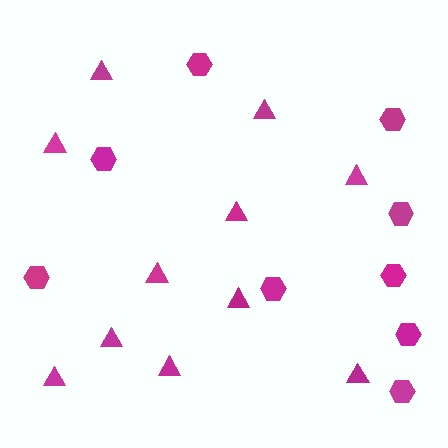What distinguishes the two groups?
There are 2 groups: one group of triangles (11) and one group of hexagons (9).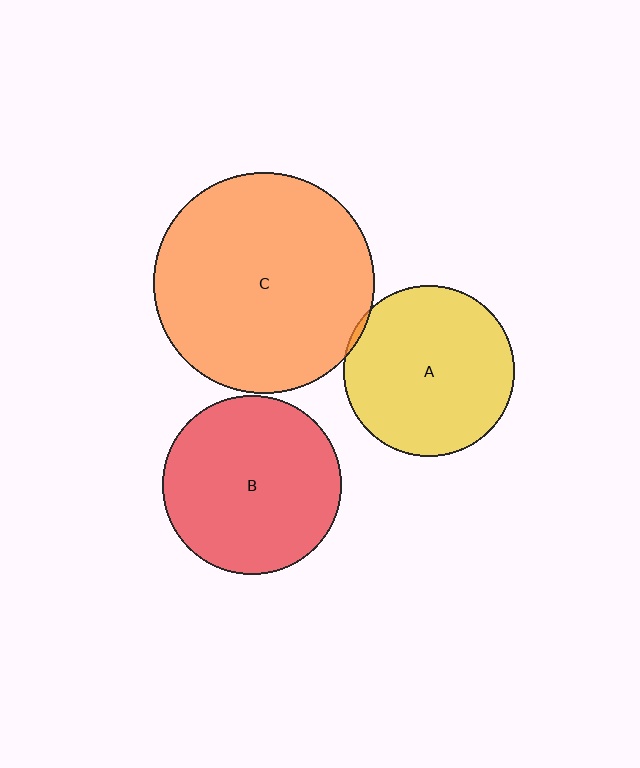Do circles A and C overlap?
Yes.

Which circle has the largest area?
Circle C (orange).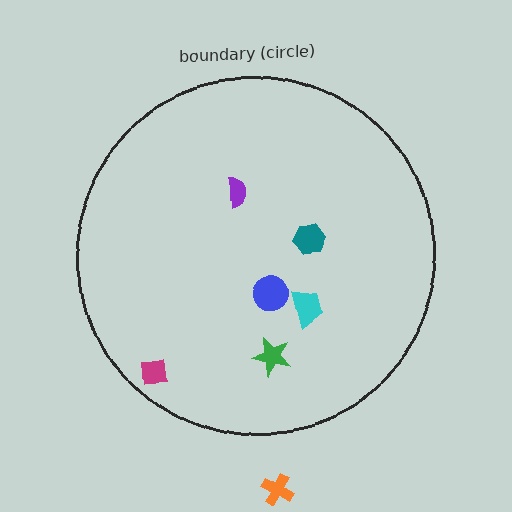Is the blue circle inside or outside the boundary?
Inside.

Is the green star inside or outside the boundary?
Inside.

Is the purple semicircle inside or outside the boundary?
Inside.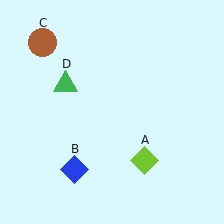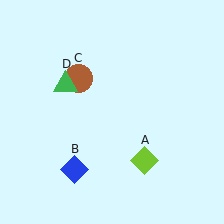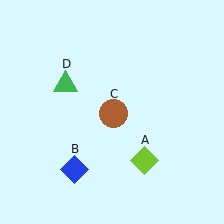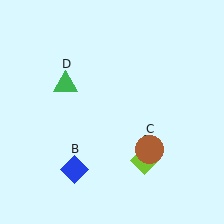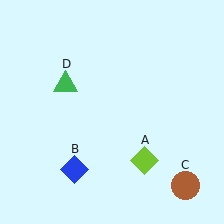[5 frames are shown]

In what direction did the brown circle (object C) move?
The brown circle (object C) moved down and to the right.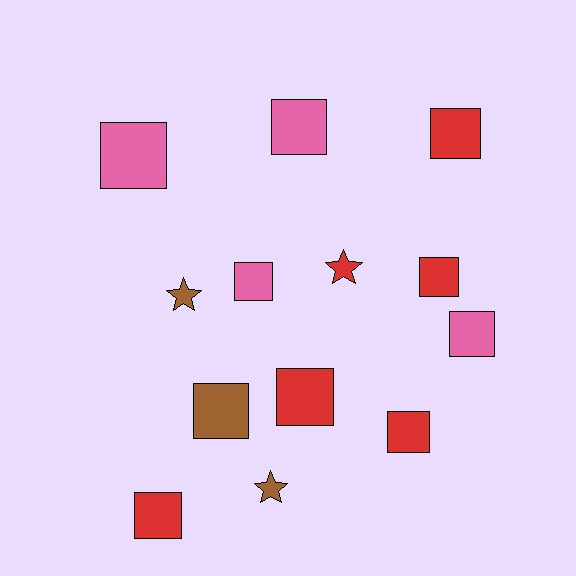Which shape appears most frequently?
Square, with 10 objects.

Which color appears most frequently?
Red, with 6 objects.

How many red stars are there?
There is 1 red star.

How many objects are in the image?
There are 13 objects.